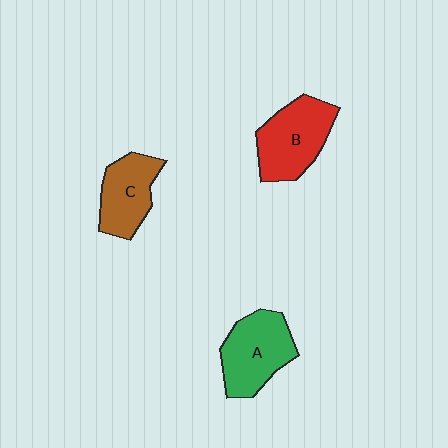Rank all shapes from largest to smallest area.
From largest to smallest: B (red), A (green), C (brown).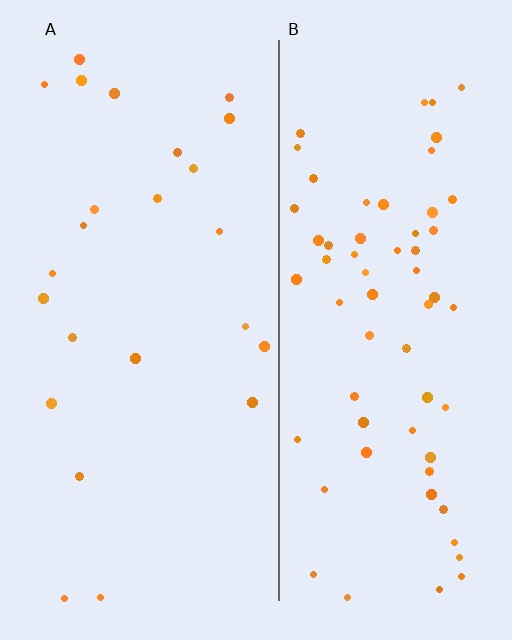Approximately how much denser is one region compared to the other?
Approximately 2.7× — region B over region A.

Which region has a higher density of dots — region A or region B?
B (the right).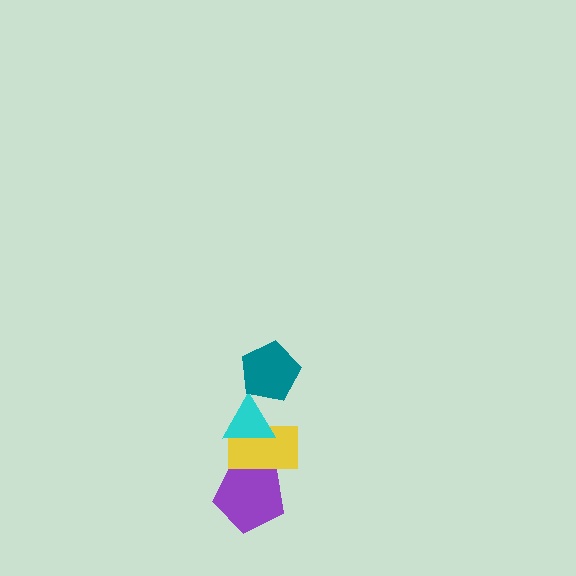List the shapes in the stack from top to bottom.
From top to bottom: the teal pentagon, the cyan triangle, the yellow rectangle, the purple pentagon.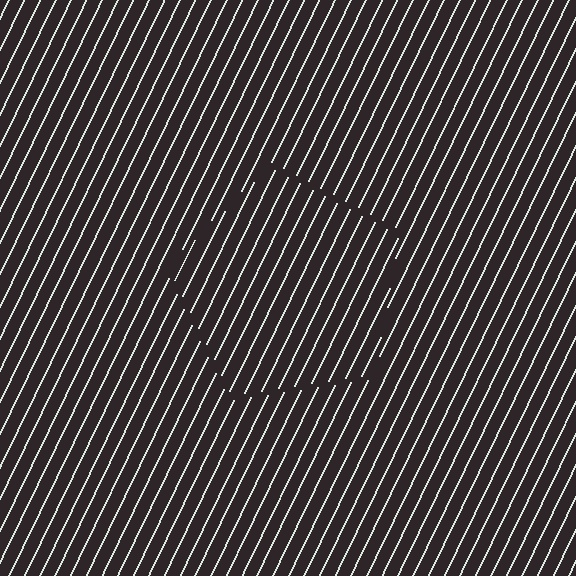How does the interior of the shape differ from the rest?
The interior of the shape contains the same grating, shifted by half a period — the contour is defined by the phase discontinuity where line-ends from the inner and outer gratings abut.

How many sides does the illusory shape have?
5 sides — the line-ends trace a pentagon.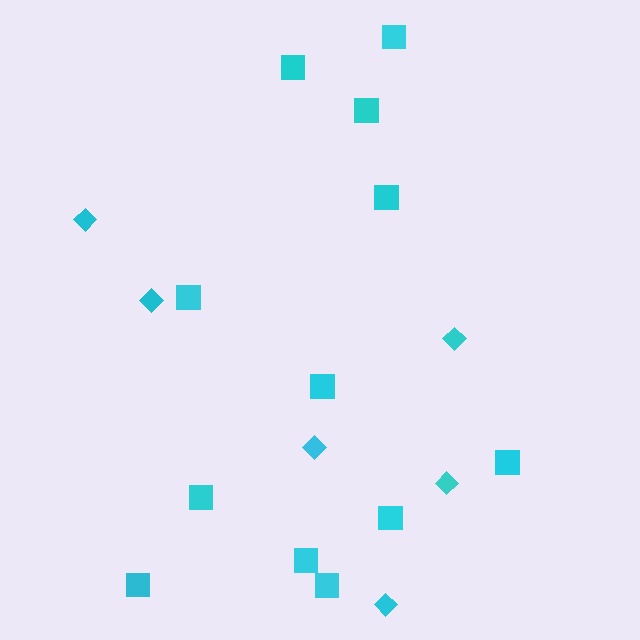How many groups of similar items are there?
There are 2 groups: one group of diamonds (6) and one group of squares (12).